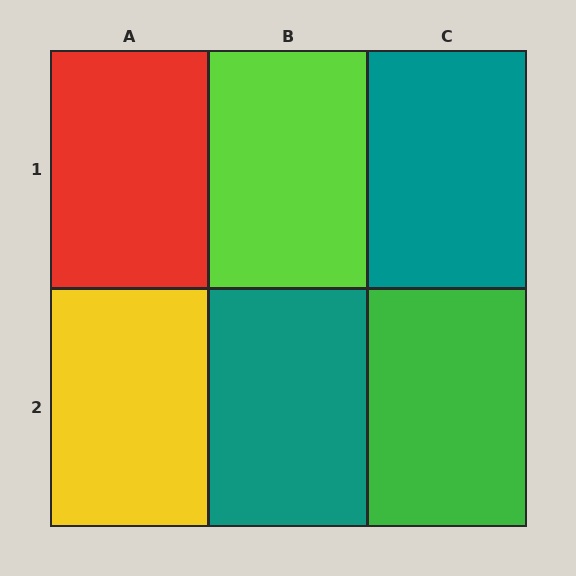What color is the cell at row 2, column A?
Yellow.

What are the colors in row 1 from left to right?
Red, lime, teal.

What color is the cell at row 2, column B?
Teal.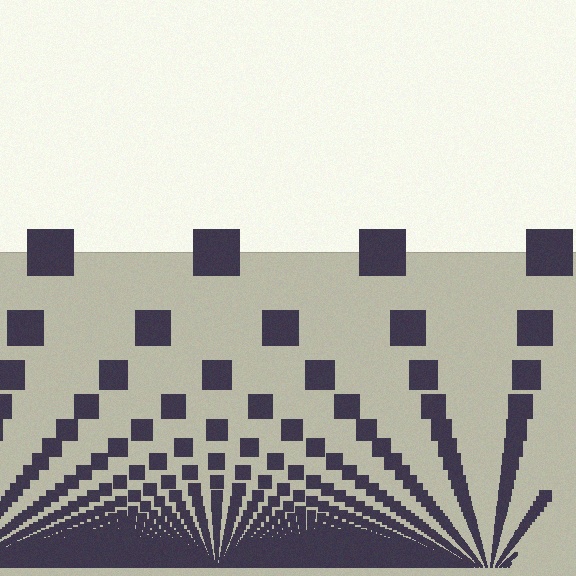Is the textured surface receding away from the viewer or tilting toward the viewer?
The surface appears to tilt toward the viewer. Texture elements get larger and sparser toward the top.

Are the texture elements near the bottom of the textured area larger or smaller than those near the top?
Smaller. The gradient is inverted — elements near the bottom are smaller and denser.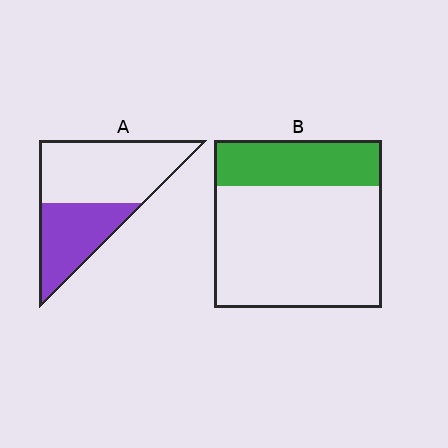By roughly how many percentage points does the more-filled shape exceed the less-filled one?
By roughly 10 percentage points (A over B).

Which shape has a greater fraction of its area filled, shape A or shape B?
Shape A.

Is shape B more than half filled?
No.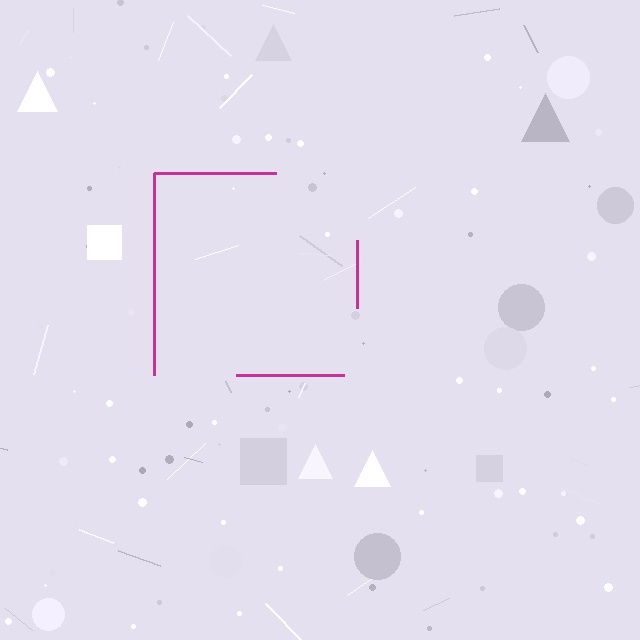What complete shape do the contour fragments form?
The contour fragments form a square.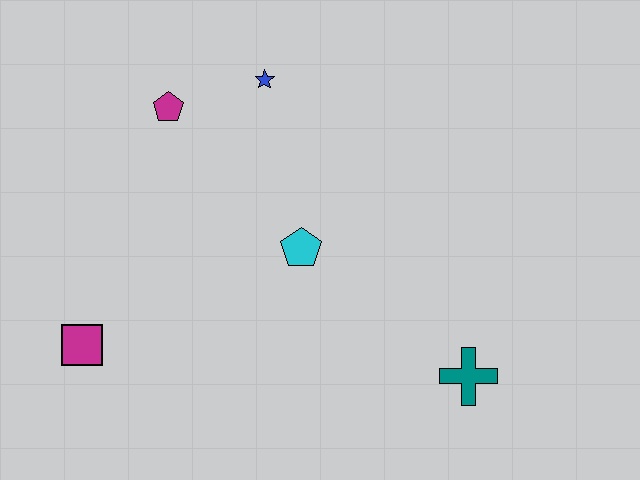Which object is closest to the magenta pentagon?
The blue star is closest to the magenta pentagon.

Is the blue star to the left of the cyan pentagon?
Yes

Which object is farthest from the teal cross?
The magenta pentagon is farthest from the teal cross.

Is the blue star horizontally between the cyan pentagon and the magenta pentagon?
Yes